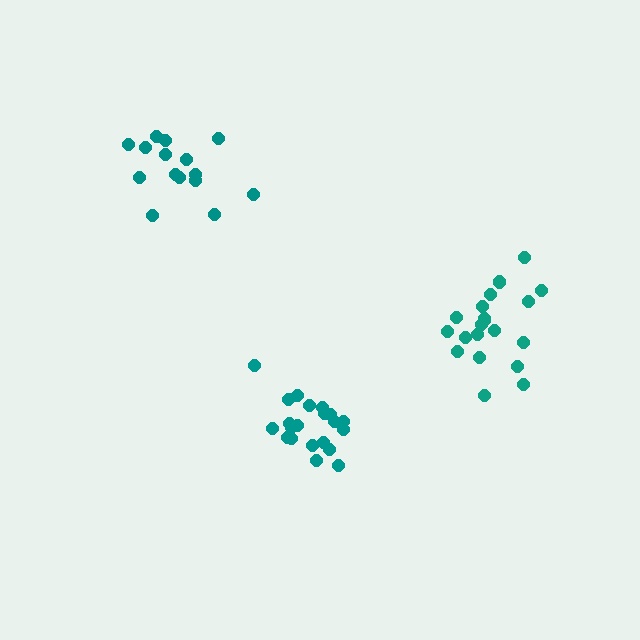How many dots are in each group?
Group 1: 21 dots, Group 2: 20 dots, Group 3: 15 dots (56 total).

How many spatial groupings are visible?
There are 3 spatial groupings.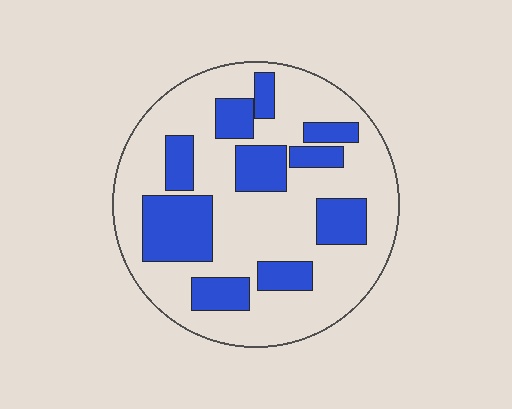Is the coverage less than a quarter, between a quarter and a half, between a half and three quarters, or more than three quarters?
Between a quarter and a half.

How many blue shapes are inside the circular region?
10.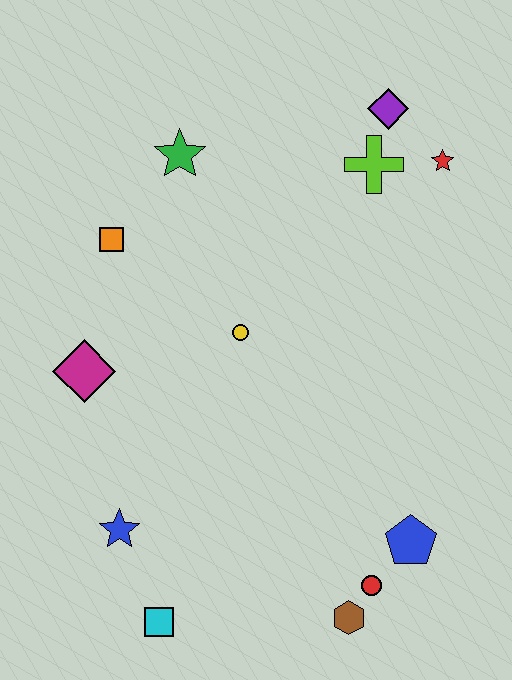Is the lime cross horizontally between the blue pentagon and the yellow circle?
Yes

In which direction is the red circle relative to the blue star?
The red circle is to the right of the blue star.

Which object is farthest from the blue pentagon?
The green star is farthest from the blue pentagon.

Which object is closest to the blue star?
The cyan square is closest to the blue star.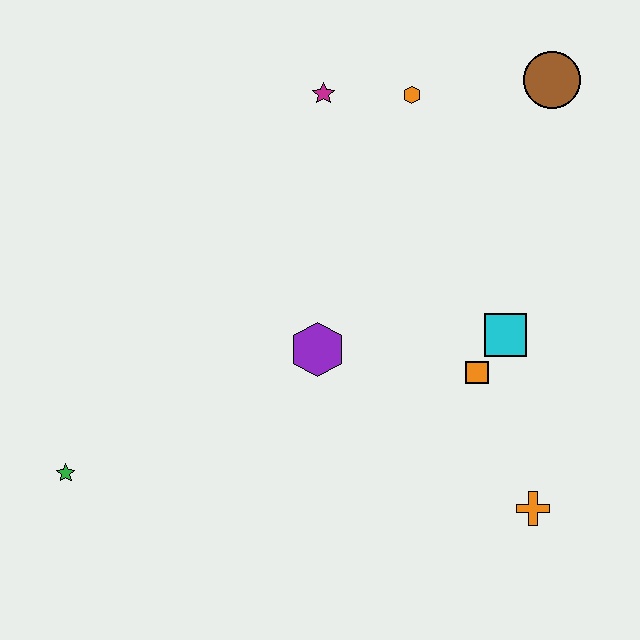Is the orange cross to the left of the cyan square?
No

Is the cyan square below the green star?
No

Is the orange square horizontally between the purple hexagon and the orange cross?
Yes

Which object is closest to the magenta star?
The orange hexagon is closest to the magenta star.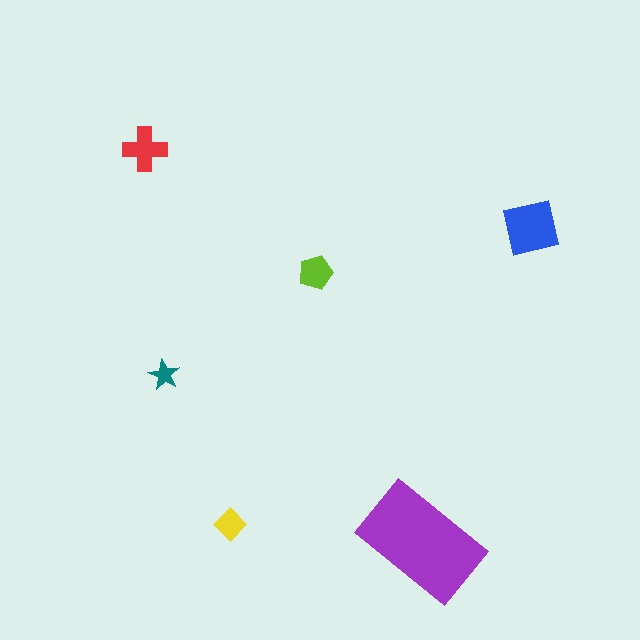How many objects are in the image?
There are 6 objects in the image.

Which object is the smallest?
The teal star.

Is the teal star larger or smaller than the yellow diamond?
Smaller.